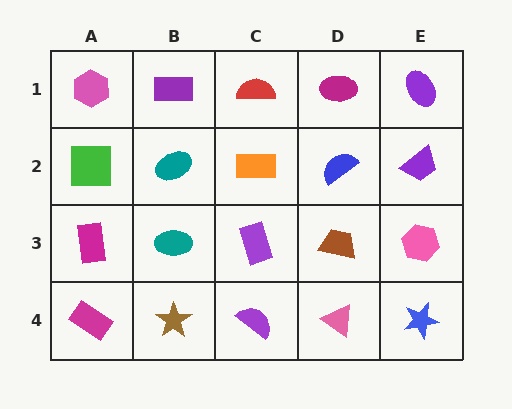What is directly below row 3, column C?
A purple semicircle.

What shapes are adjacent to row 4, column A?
A magenta rectangle (row 3, column A), a brown star (row 4, column B).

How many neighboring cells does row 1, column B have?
3.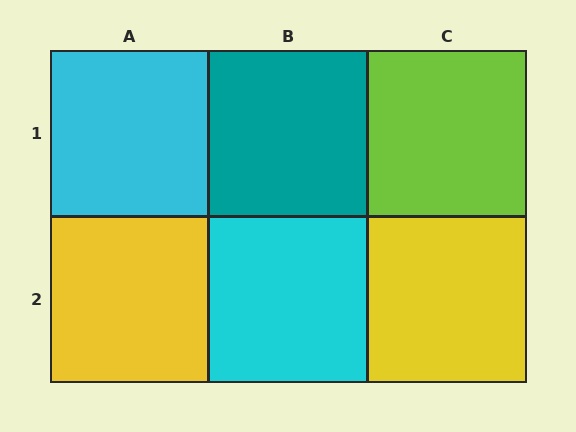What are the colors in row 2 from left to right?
Yellow, cyan, yellow.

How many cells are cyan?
2 cells are cyan.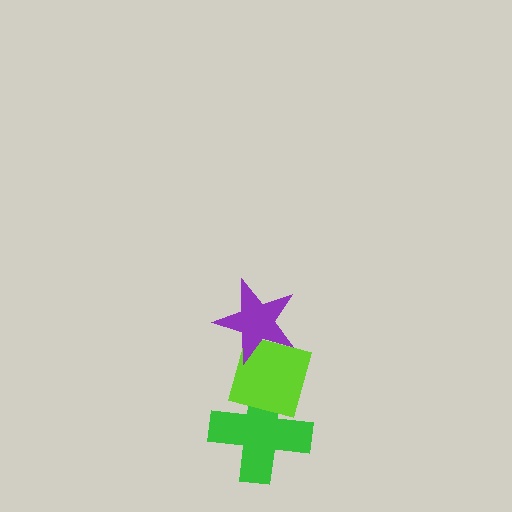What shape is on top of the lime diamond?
The purple star is on top of the lime diamond.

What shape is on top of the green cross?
The lime diamond is on top of the green cross.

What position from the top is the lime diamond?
The lime diamond is 2nd from the top.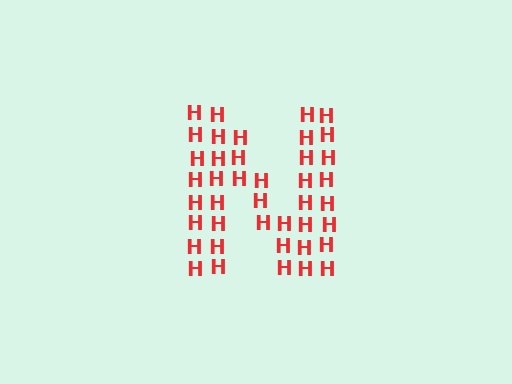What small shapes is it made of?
It is made of small letter H's.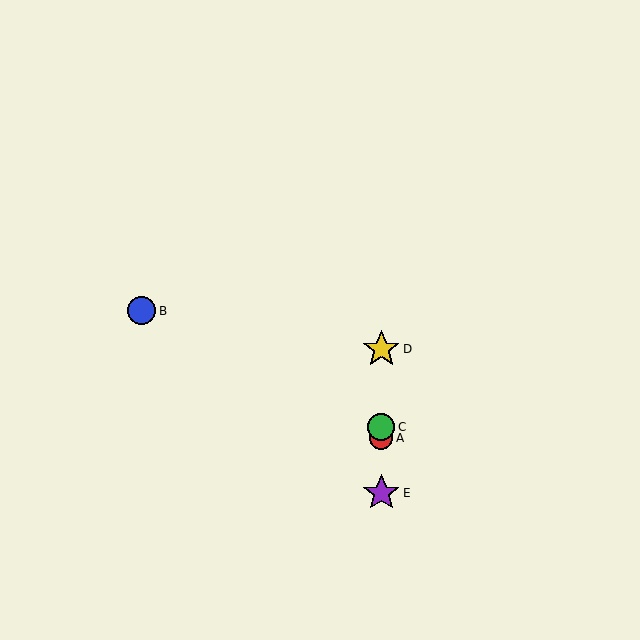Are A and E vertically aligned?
Yes, both are at x≈381.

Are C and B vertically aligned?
No, C is at x≈381 and B is at x≈142.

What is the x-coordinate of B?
Object B is at x≈142.